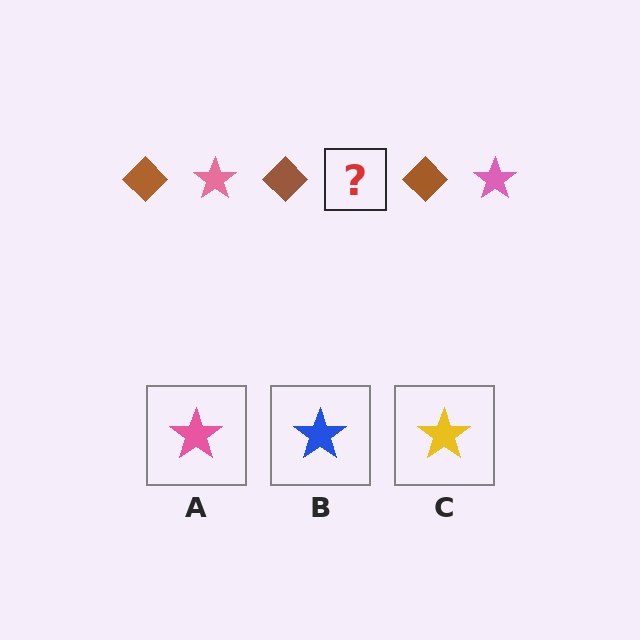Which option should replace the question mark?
Option A.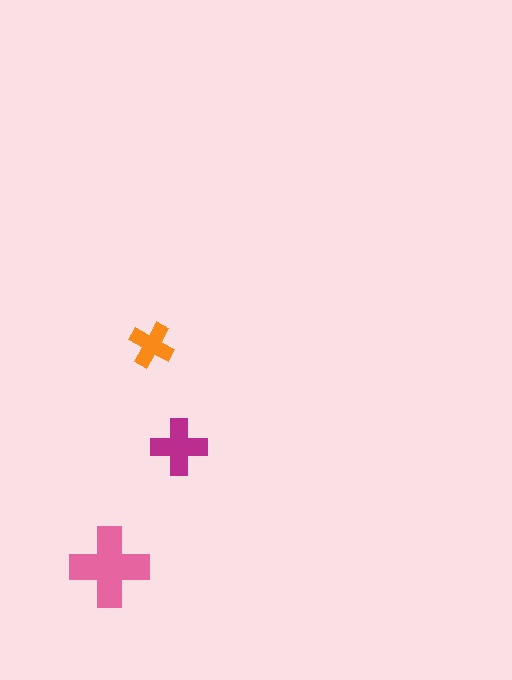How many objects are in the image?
There are 3 objects in the image.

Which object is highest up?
The orange cross is topmost.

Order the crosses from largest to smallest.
the pink one, the magenta one, the orange one.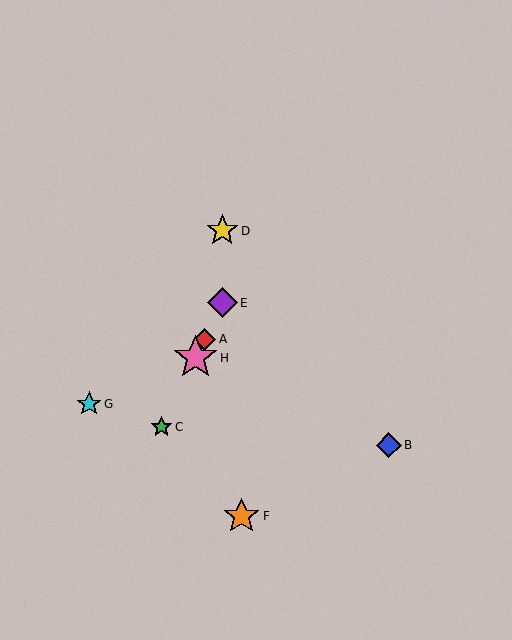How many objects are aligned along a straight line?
4 objects (A, C, E, H) are aligned along a straight line.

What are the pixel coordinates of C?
Object C is at (161, 427).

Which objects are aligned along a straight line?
Objects A, C, E, H are aligned along a straight line.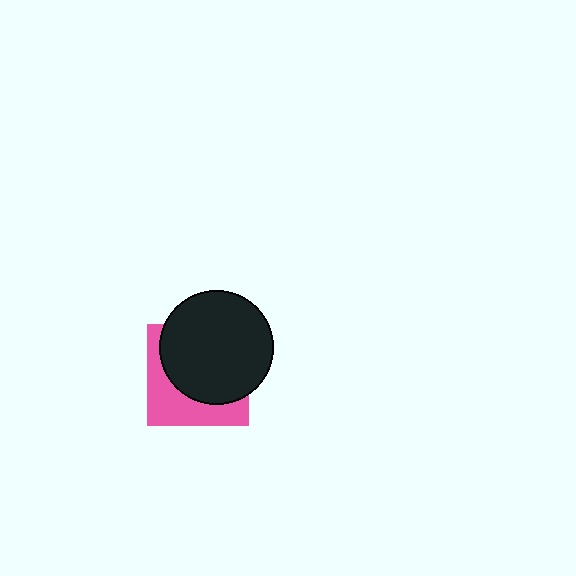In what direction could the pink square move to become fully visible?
The pink square could move toward the lower-left. That would shift it out from behind the black circle entirely.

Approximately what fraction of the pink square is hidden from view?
Roughly 63% of the pink square is hidden behind the black circle.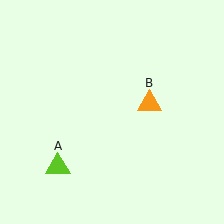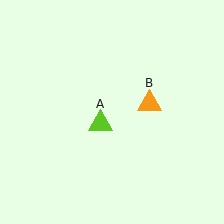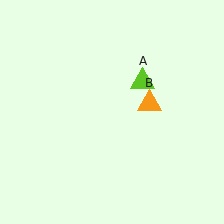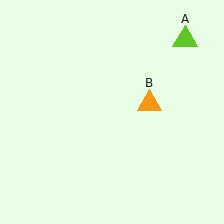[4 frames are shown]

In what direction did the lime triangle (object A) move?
The lime triangle (object A) moved up and to the right.